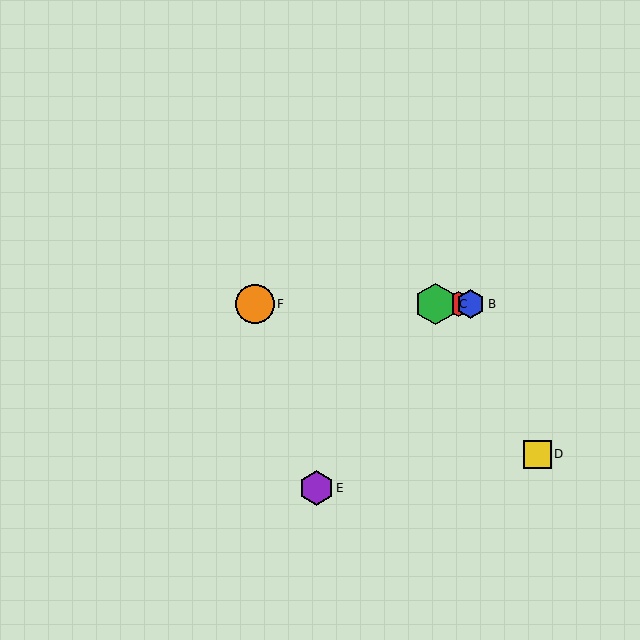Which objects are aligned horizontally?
Objects A, B, C, F are aligned horizontally.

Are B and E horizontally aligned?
No, B is at y≈304 and E is at y≈488.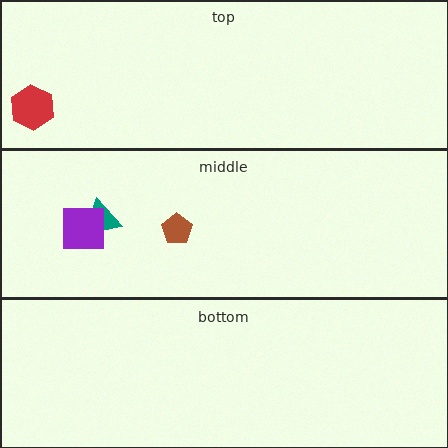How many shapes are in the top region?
1.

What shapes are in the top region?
The red hexagon.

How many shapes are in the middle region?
3.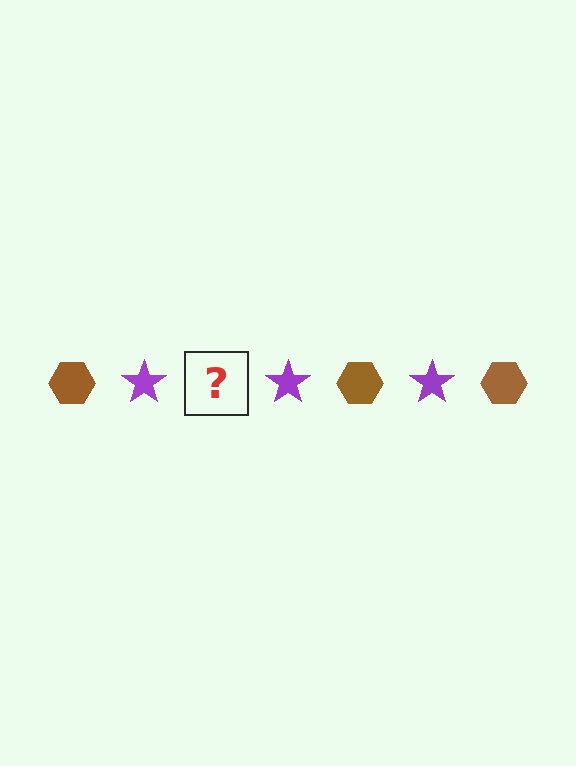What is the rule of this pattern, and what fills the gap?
The rule is that the pattern alternates between brown hexagon and purple star. The gap should be filled with a brown hexagon.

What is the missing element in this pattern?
The missing element is a brown hexagon.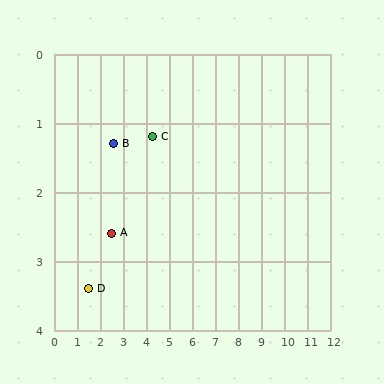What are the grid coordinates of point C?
Point C is at approximately (4.3, 1.2).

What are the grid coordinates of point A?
Point A is at approximately (2.5, 2.6).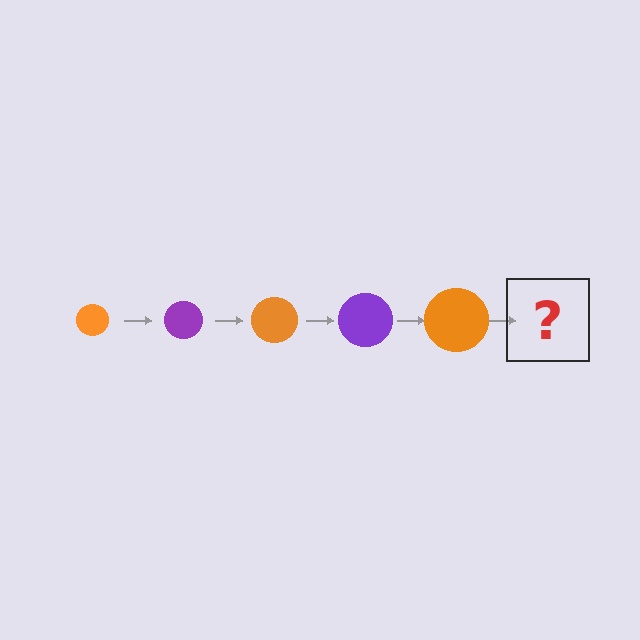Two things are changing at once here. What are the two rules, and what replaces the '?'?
The two rules are that the circle grows larger each step and the color cycles through orange and purple. The '?' should be a purple circle, larger than the previous one.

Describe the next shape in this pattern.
It should be a purple circle, larger than the previous one.